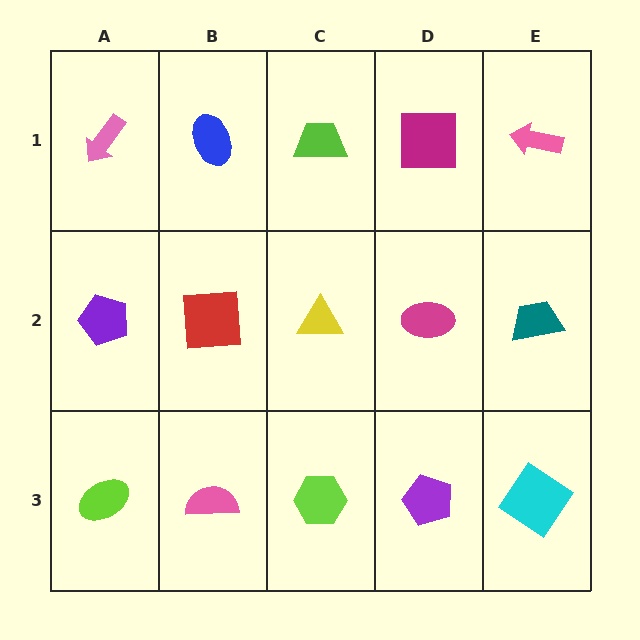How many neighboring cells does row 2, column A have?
3.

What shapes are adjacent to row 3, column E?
A teal trapezoid (row 2, column E), a purple pentagon (row 3, column D).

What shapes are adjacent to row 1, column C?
A yellow triangle (row 2, column C), a blue ellipse (row 1, column B), a magenta square (row 1, column D).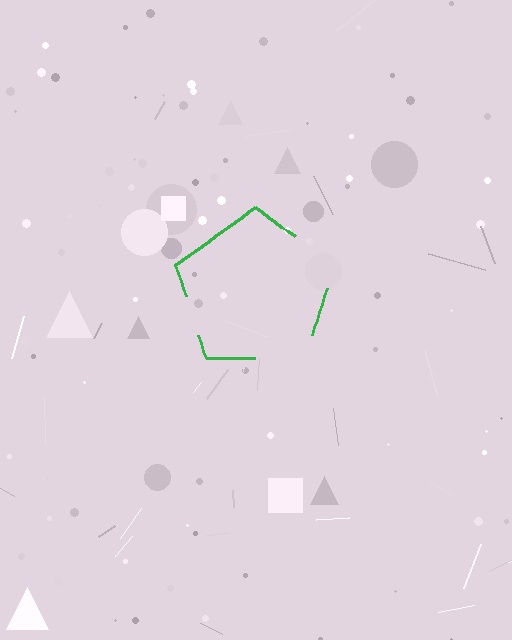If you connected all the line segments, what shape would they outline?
They would outline a pentagon.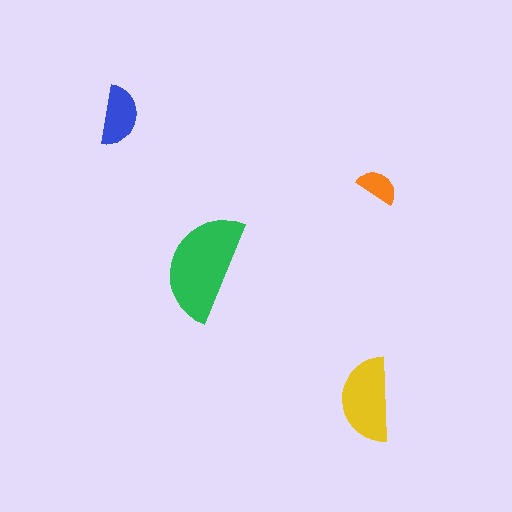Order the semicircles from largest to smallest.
the green one, the yellow one, the blue one, the orange one.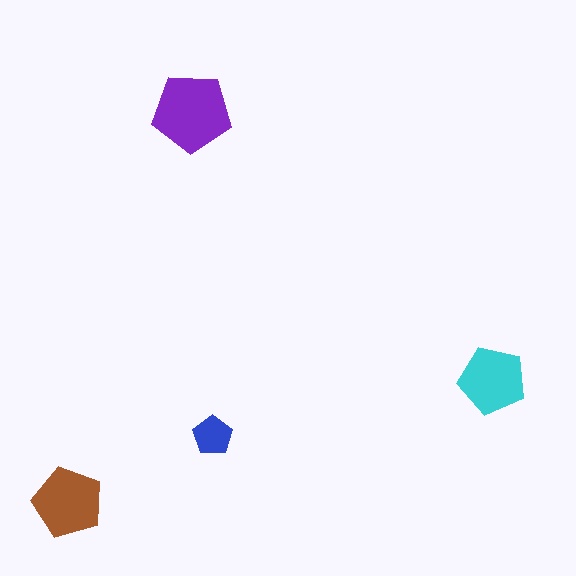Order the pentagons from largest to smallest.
the purple one, the brown one, the cyan one, the blue one.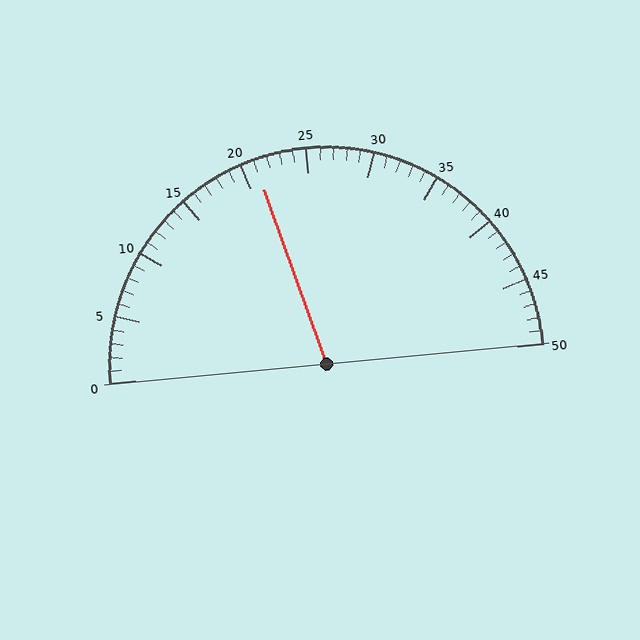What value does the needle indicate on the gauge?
The needle indicates approximately 21.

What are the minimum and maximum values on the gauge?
The gauge ranges from 0 to 50.